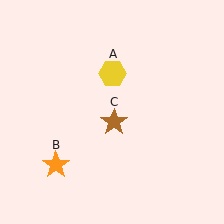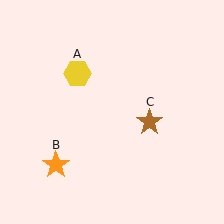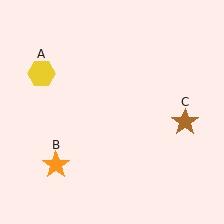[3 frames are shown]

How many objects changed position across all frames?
2 objects changed position: yellow hexagon (object A), brown star (object C).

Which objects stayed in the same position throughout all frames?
Orange star (object B) remained stationary.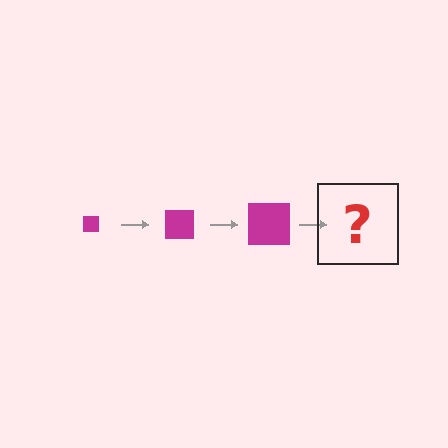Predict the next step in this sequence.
The next step is a magenta square, larger than the previous one.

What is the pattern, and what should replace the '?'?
The pattern is that the square gets progressively larger each step. The '?' should be a magenta square, larger than the previous one.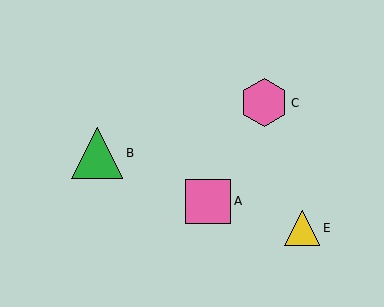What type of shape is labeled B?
Shape B is a green triangle.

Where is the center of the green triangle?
The center of the green triangle is at (97, 153).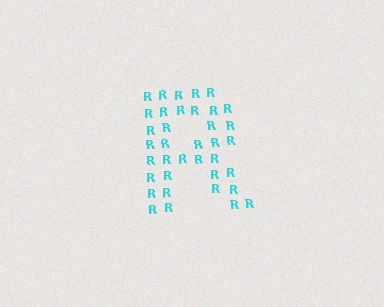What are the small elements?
The small elements are letter R's.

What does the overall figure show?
The overall figure shows the letter R.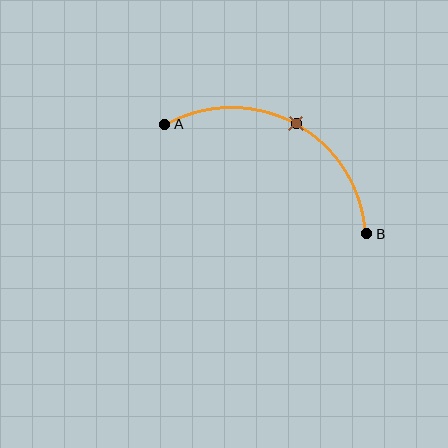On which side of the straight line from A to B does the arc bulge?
The arc bulges above the straight line connecting A and B.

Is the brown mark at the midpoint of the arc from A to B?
Yes. The brown mark lies on the arc at equal arc-length from both A and B — it is the arc midpoint.